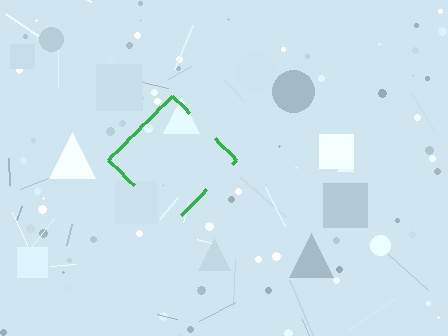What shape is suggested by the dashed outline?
The dashed outline suggests a diamond.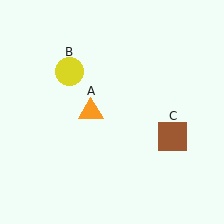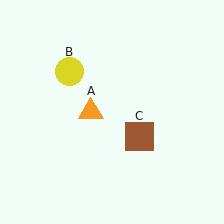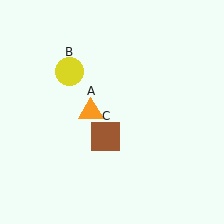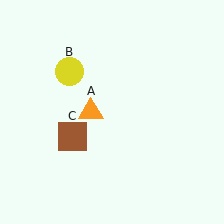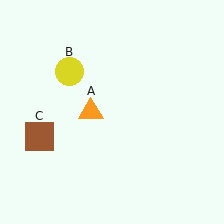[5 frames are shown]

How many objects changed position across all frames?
1 object changed position: brown square (object C).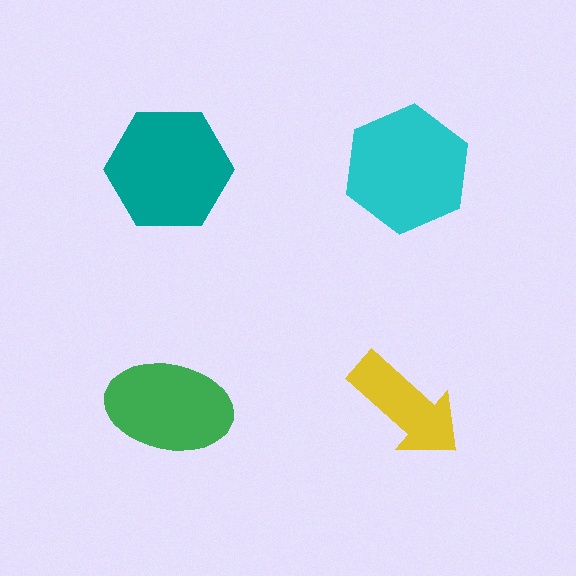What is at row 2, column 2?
A yellow arrow.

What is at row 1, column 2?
A cyan hexagon.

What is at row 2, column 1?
A green ellipse.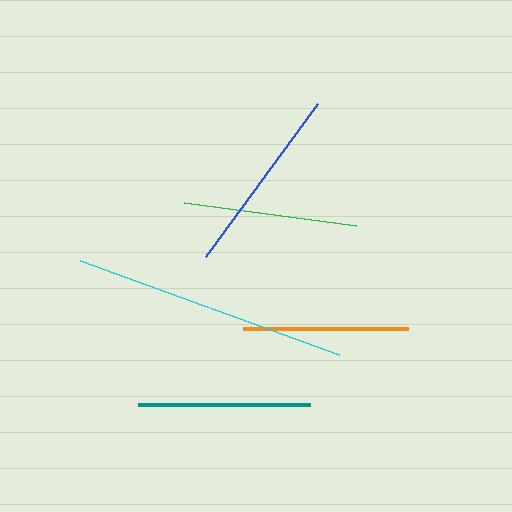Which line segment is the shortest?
The orange line is the shortest at approximately 165 pixels.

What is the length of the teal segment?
The teal segment is approximately 172 pixels long.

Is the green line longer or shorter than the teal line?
The green line is longer than the teal line.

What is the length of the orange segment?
The orange segment is approximately 165 pixels long.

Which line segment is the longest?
The cyan line is the longest at approximately 275 pixels.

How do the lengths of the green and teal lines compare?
The green and teal lines are approximately the same length.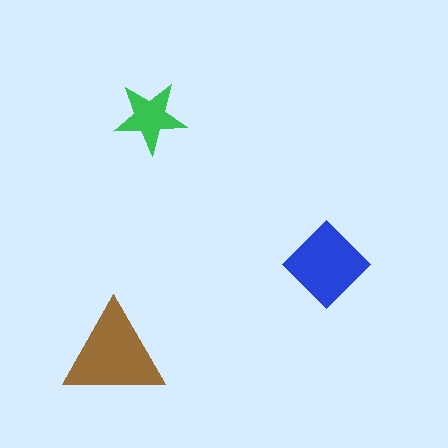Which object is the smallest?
The green star.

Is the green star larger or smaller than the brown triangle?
Smaller.